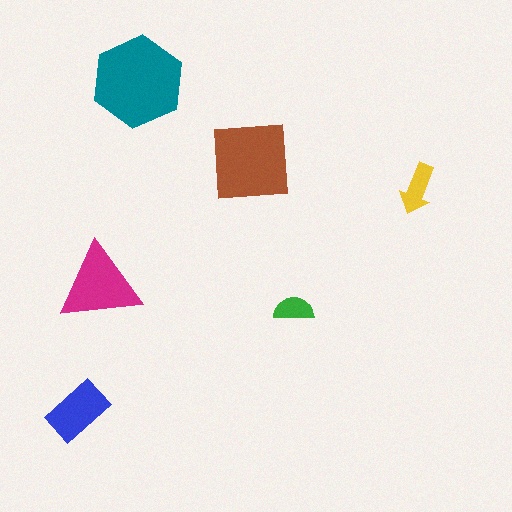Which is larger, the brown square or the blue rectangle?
The brown square.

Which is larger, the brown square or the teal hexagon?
The teal hexagon.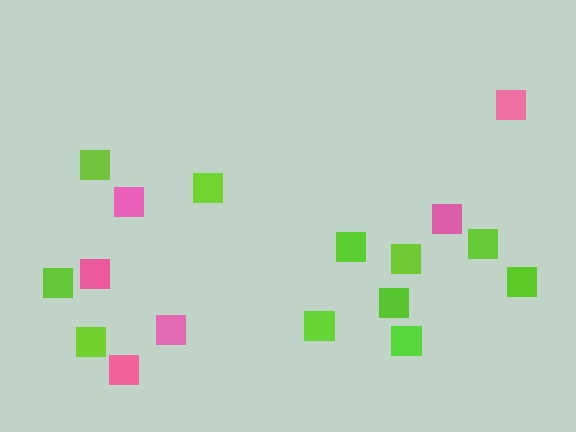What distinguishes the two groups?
There are 2 groups: one group of pink squares (6) and one group of lime squares (11).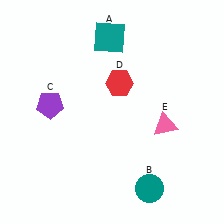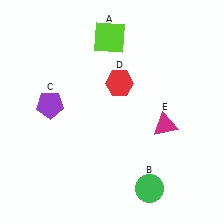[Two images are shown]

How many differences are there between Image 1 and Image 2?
There are 3 differences between the two images.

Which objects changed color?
A changed from teal to lime. B changed from teal to green. E changed from pink to magenta.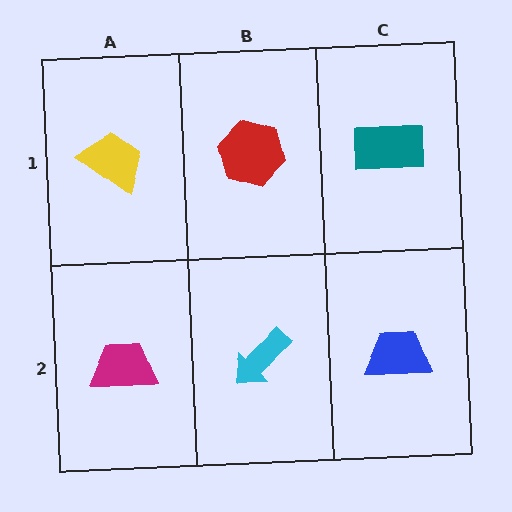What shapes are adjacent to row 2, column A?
A yellow trapezoid (row 1, column A), a cyan arrow (row 2, column B).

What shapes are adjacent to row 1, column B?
A cyan arrow (row 2, column B), a yellow trapezoid (row 1, column A), a teal rectangle (row 1, column C).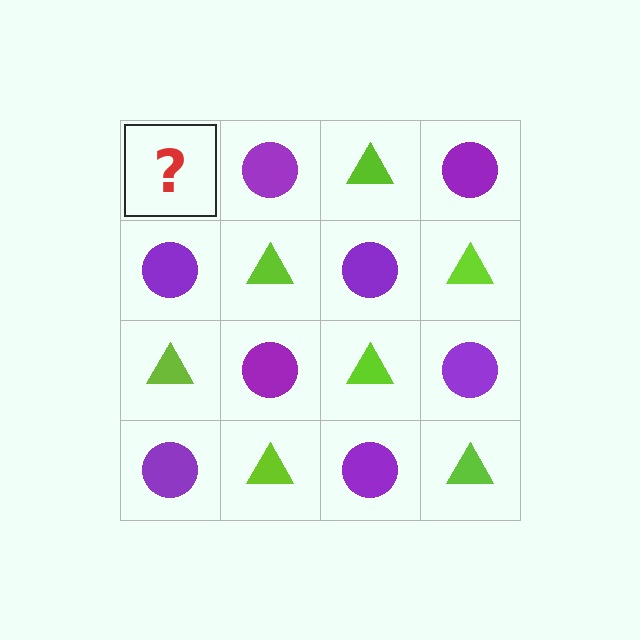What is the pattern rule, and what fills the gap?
The rule is that it alternates lime triangle and purple circle in a checkerboard pattern. The gap should be filled with a lime triangle.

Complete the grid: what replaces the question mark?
The question mark should be replaced with a lime triangle.